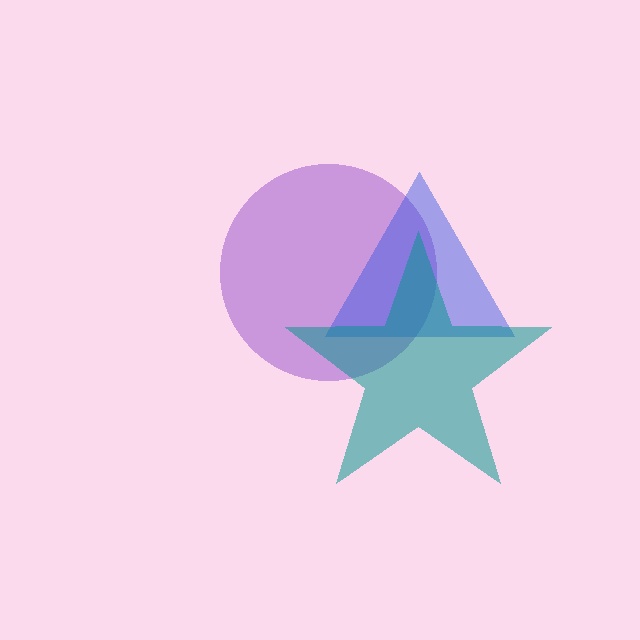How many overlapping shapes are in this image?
There are 3 overlapping shapes in the image.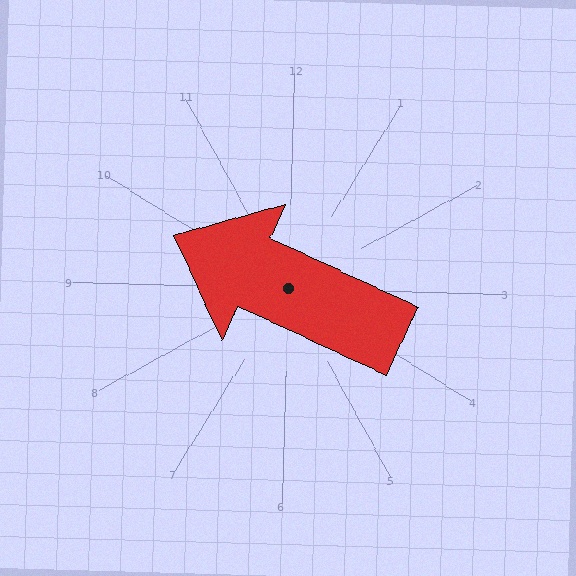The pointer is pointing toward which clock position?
Roughly 10 o'clock.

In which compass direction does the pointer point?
Northwest.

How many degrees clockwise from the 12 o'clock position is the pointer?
Approximately 293 degrees.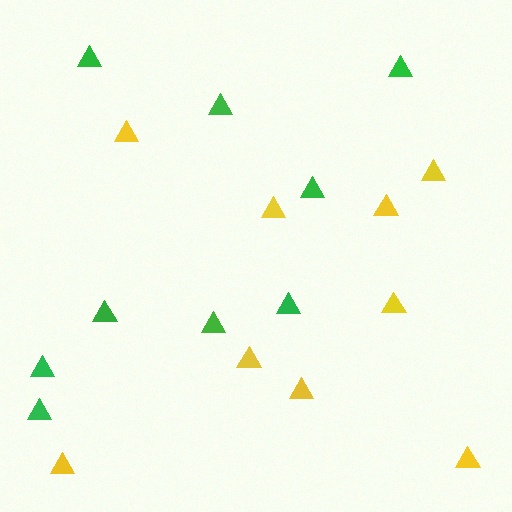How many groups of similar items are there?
There are 2 groups: one group of green triangles (9) and one group of yellow triangles (9).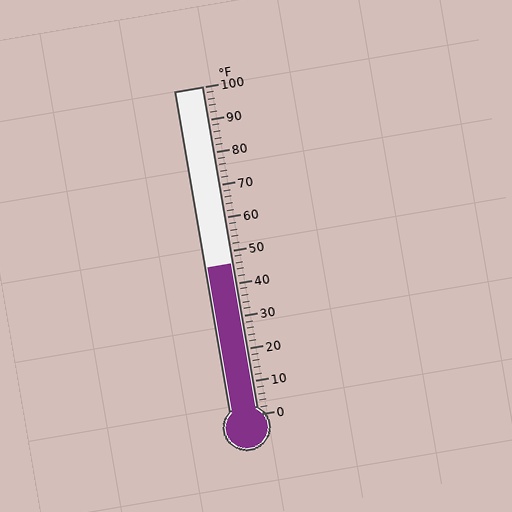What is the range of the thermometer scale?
The thermometer scale ranges from 0°F to 100°F.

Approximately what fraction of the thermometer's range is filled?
The thermometer is filled to approximately 45% of its range.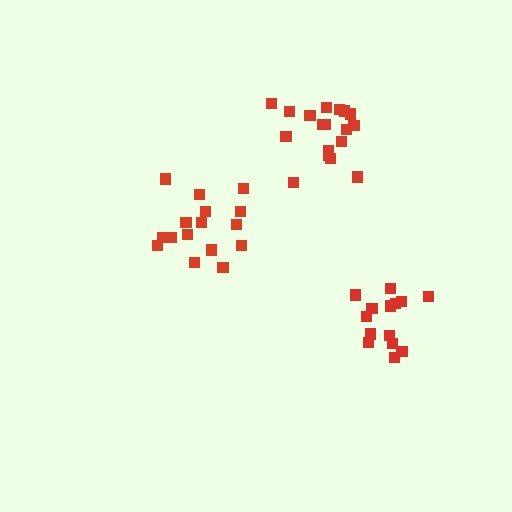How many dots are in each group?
Group 1: 18 dots, Group 2: 16 dots, Group 3: 14 dots (48 total).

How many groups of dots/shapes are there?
There are 3 groups.